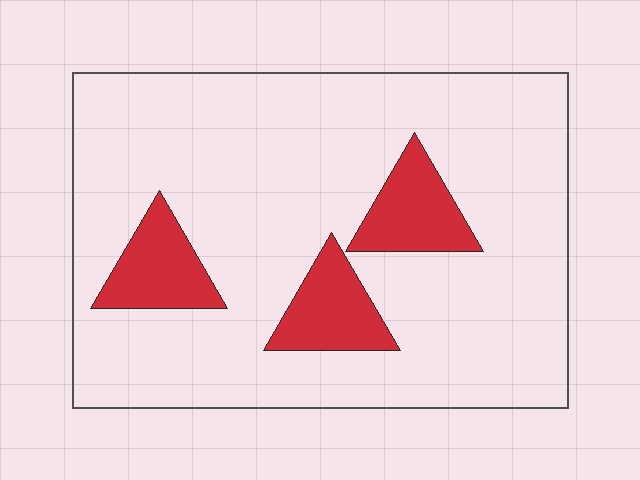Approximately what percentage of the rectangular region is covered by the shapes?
Approximately 15%.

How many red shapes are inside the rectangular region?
3.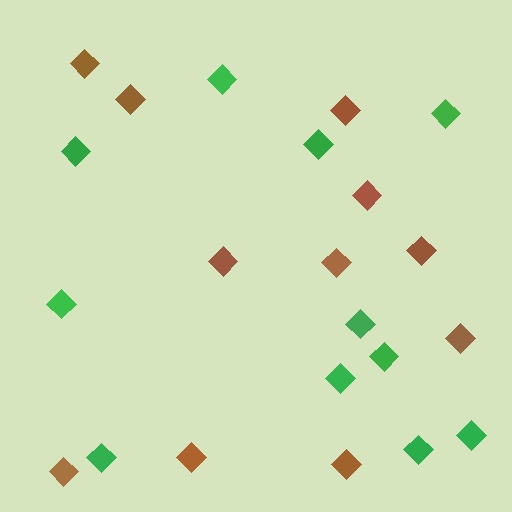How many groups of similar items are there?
There are 2 groups: one group of brown diamonds (11) and one group of green diamonds (11).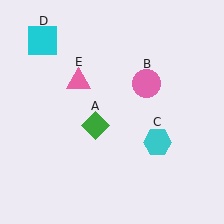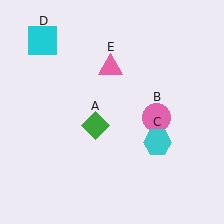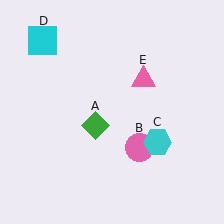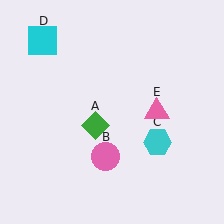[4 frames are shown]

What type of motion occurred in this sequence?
The pink circle (object B), pink triangle (object E) rotated clockwise around the center of the scene.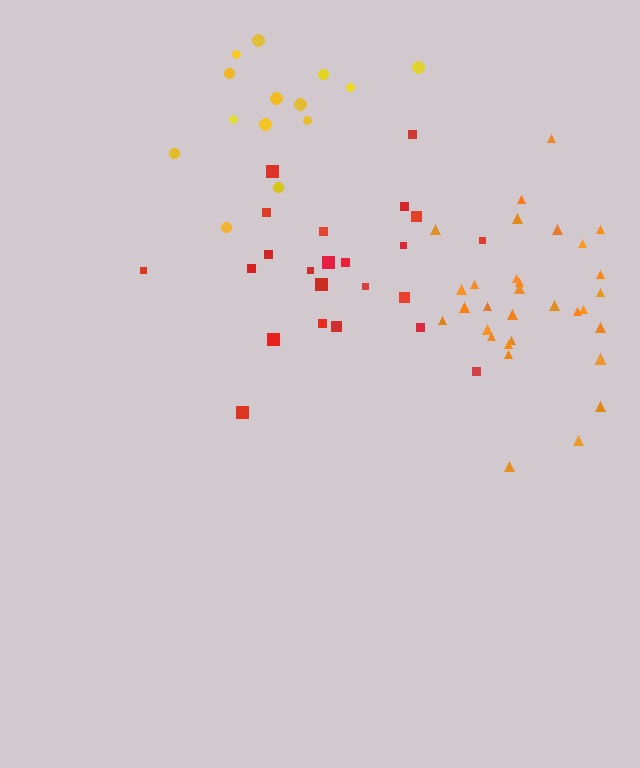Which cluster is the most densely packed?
Orange.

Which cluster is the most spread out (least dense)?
Yellow.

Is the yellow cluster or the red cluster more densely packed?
Red.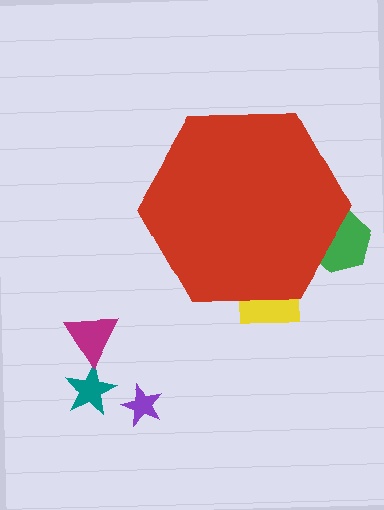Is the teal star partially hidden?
No, the teal star is fully visible.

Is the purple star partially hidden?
No, the purple star is fully visible.